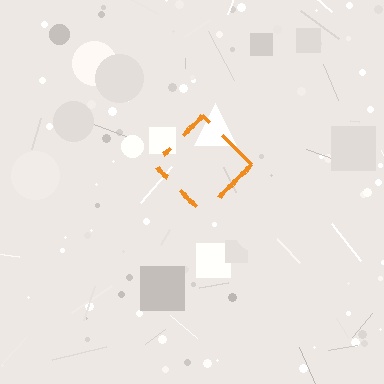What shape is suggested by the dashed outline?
The dashed outline suggests a diamond.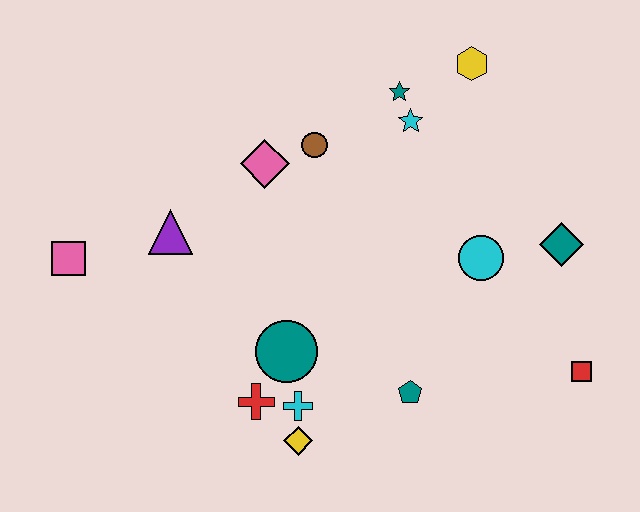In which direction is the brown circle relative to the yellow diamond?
The brown circle is above the yellow diamond.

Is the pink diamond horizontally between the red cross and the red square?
Yes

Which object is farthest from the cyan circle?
The pink square is farthest from the cyan circle.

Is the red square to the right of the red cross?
Yes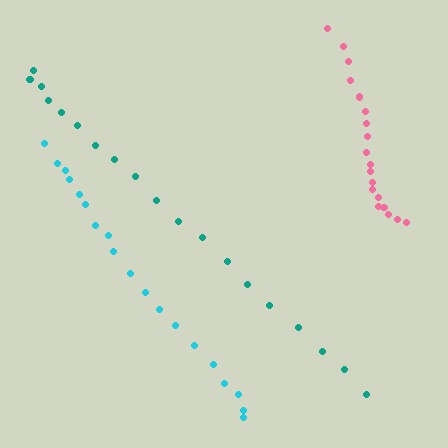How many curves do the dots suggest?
There are 3 distinct paths.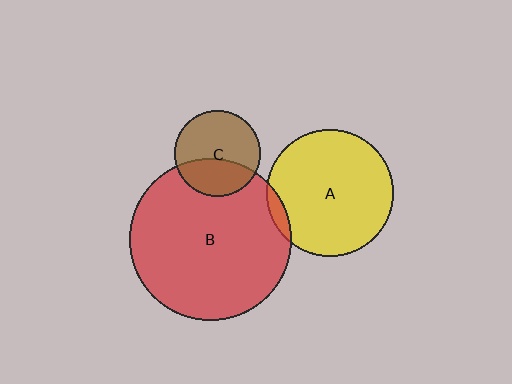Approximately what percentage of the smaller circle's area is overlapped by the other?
Approximately 35%.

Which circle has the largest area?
Circle B (red).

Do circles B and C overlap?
Yes.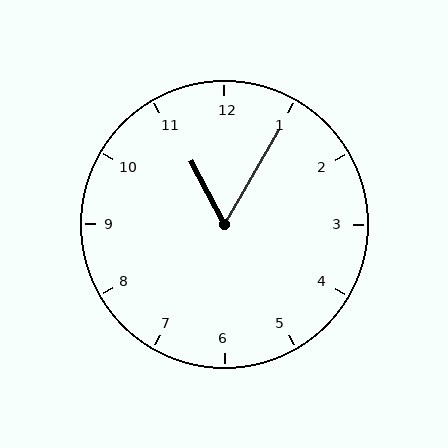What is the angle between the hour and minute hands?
Approximately 58 degrees.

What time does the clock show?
11:05.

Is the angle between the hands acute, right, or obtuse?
It is acute.